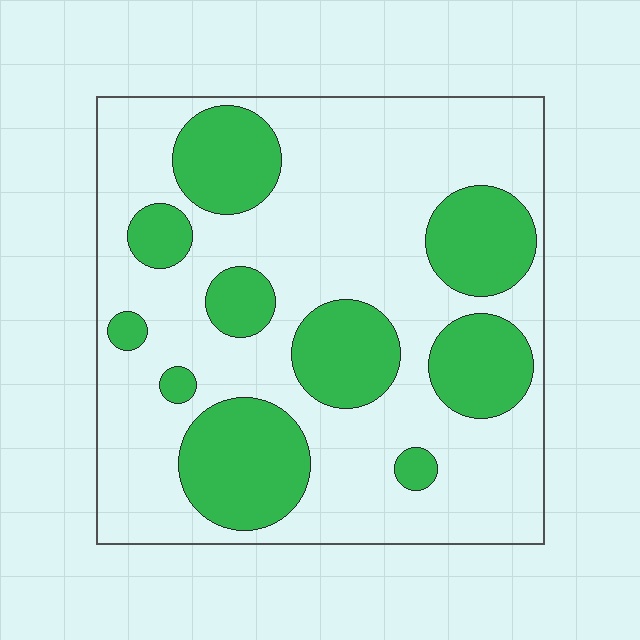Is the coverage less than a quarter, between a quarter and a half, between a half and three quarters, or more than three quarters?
Between a quarter and a half.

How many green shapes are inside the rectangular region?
10.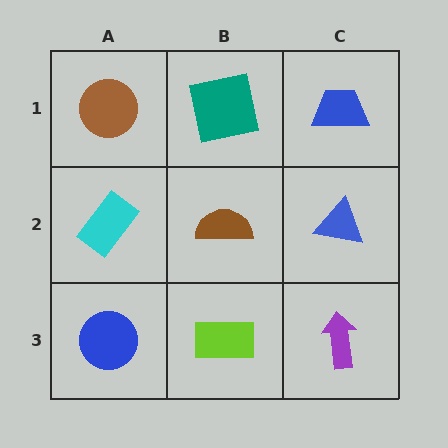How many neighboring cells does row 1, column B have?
3.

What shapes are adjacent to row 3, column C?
A blue triangle (row 2, column C), a lime rectangle (row 3, column B).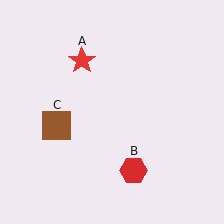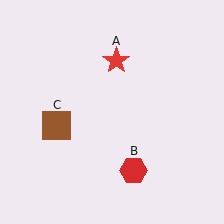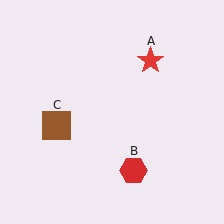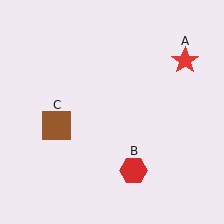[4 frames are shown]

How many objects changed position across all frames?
1 object changed position: red star (object A).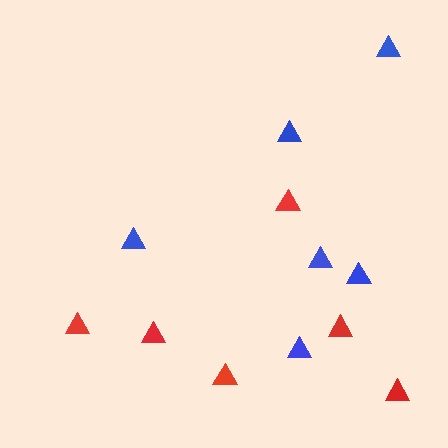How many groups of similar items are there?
There are 2 groups: one group of red triangles (6) and one group of blue triangles (6).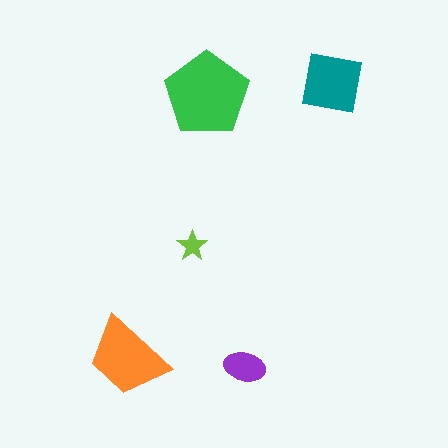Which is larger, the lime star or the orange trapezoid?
The orange trapezoid.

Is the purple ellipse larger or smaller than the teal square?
Smaller.